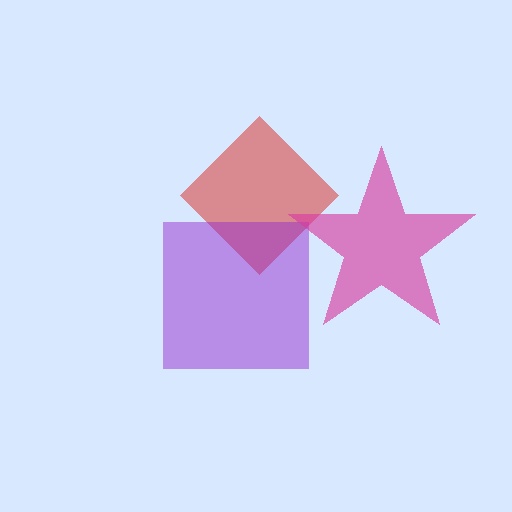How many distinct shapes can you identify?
There are 3 distinct shapes: a red diamond, a purple square, a magenta star.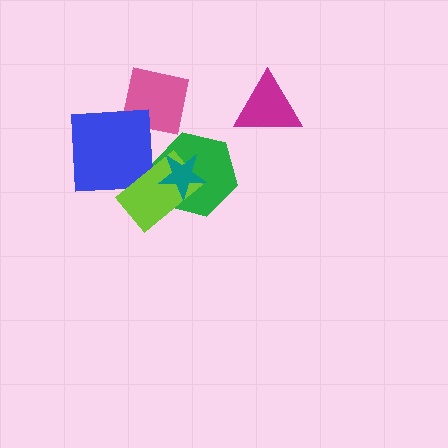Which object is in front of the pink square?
The blue square is in front of the pink square.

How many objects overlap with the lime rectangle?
3 objects overlap with the lime rectangle.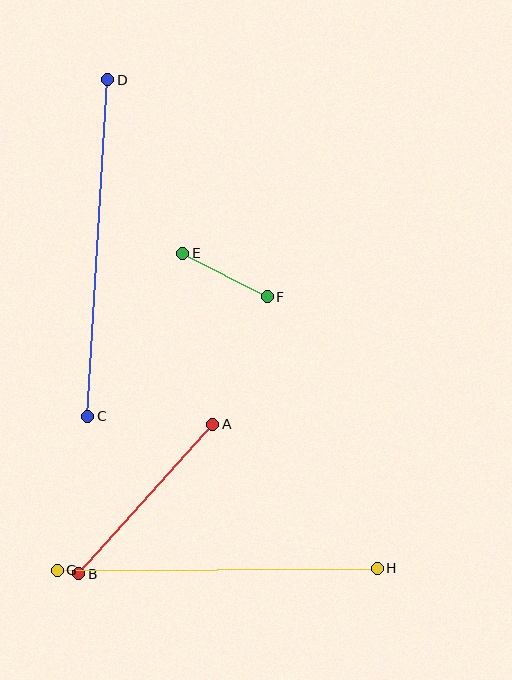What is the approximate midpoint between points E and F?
The midpoint is at approximately (225, 275) pixels.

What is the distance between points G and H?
The distance is approximately 320 pixels.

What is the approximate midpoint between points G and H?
The midpoint is at approximately (217, 569) pixels.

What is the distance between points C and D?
The distance is approximately 337 pixels.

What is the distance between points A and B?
The distance is approximately 201 pixels.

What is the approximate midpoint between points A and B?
The midpoint is at approximately (146, 499) pixels.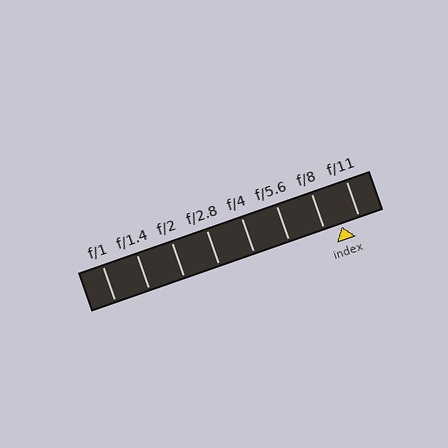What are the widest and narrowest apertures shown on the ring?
The widest aperture shown is f/1 and the narrowest is f/11.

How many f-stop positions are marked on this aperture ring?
There are 8 f-stop positions marked.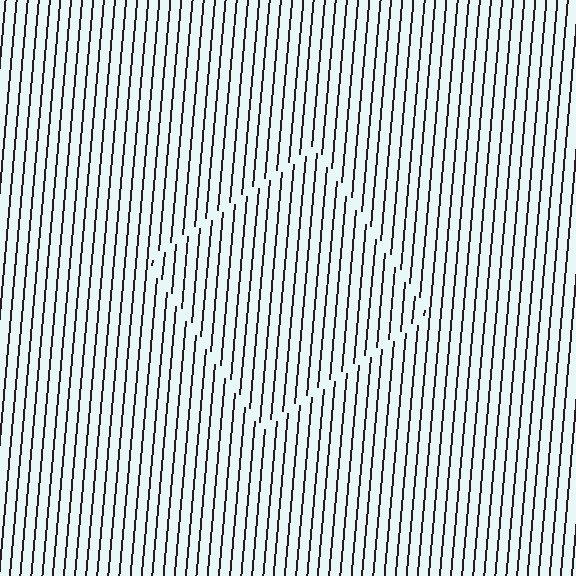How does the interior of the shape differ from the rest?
The interior of the shape contains the same grating, shifted by half a period — the contour is defined by the phase discontinuity where line-ends from the inner and outer gratings abut.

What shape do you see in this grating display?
An illusory square. The interior of the shape contains the same grating, shifted by half a period — the contour is defined by the phase discontinuity where line-ends from the inner and outer gratings abut.